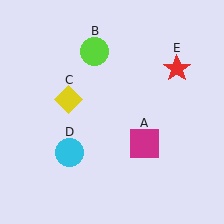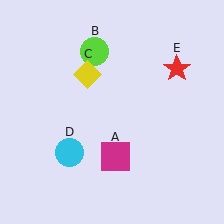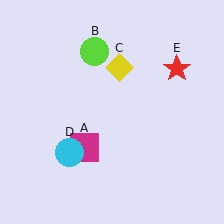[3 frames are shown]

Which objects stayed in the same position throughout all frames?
Lime circle (object B) and cyan circle (object D) and red star (object E) remained stationary.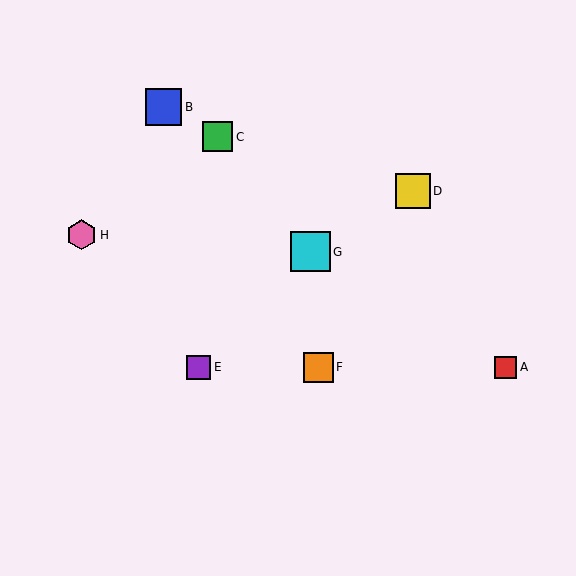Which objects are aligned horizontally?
Objects A, E, F are aligned horizontally.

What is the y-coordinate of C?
Object C is at y≈137.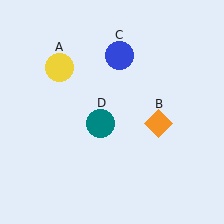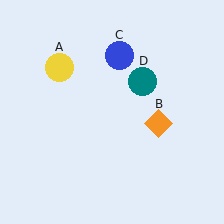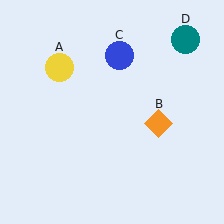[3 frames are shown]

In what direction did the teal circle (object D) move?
The teal circle (object D) moved up and to the right.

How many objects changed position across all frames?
1 object changed position: teal circle (object D).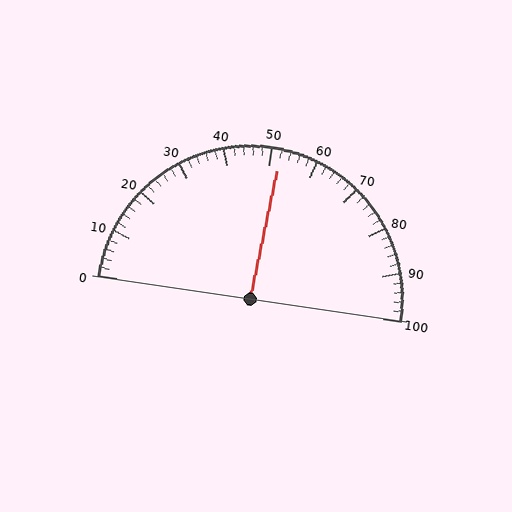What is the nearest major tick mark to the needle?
The nearest major tick mark is 50.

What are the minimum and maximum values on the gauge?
The gauge ranges from 0 to 100.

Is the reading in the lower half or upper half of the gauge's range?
The reading is in the upper half of the range (0 to 100).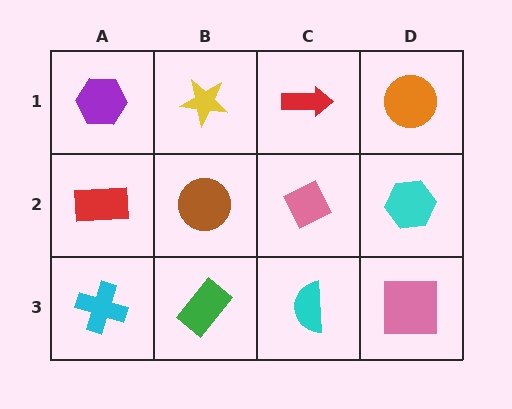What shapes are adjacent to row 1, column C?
A pink diamond (row 2, column C), a yellow star (row 1, column B), an orange circle (row 1, column D).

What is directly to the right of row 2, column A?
A brown circle.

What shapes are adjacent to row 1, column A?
A red rectangle (row 2, column A), a yellow star (row 1, column B).